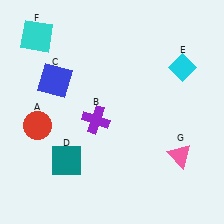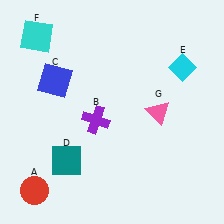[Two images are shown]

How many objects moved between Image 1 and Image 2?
2 objects moved between the two images.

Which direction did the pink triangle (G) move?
The pink triangle (G) moved up.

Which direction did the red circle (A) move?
The red circle (A) moved down.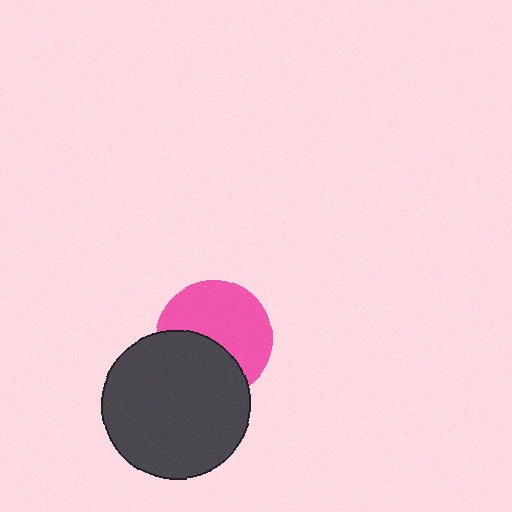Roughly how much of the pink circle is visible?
About half of it is visible (roughly 59%).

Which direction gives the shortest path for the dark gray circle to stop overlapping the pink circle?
Moving down gives the shortest separation.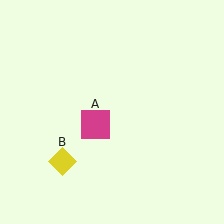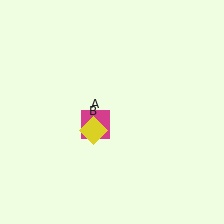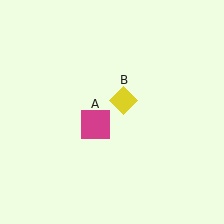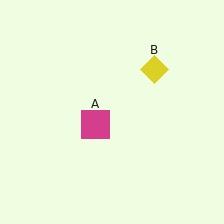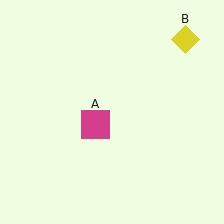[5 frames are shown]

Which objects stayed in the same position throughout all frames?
Magenta square (object A) remained stationary.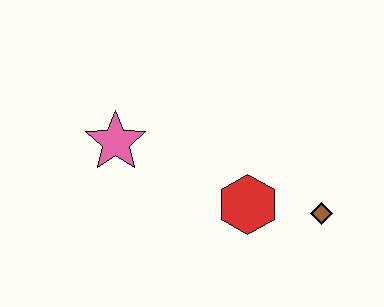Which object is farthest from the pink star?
The brown diamond is farthest from the pink star.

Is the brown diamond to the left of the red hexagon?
No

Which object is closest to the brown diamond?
The red hexagon is closest to the brown diamond.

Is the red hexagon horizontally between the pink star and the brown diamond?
Yes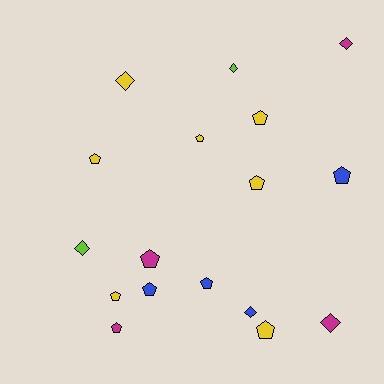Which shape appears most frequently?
Pentagon, with 11 objects.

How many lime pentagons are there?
There are no lime pentagons.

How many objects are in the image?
There are 17 objects.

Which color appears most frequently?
Yellow, with 7 objects.